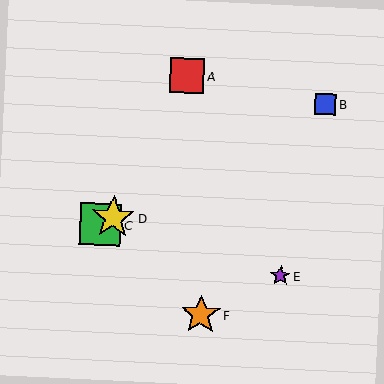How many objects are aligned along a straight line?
3 objects (B, C, D) are aligned along a straight line.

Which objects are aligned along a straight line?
Objects B, C, D are aligned along a straight line.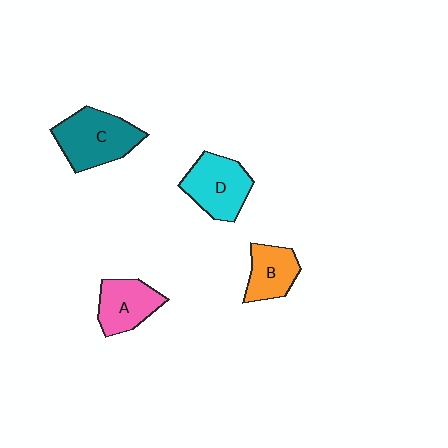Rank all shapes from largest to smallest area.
From largest to smallest: C (teal), D (cyan), A (pink), B (orange).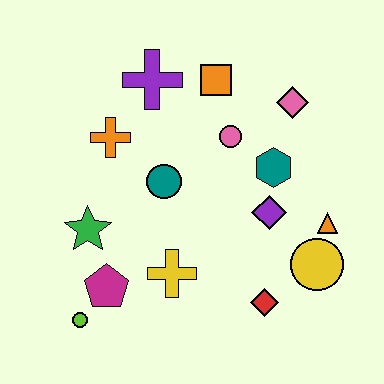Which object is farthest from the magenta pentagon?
The pink diamond is farthest from the magenta pentagon.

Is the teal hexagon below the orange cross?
Yes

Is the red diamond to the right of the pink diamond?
No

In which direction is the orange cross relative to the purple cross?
The orange cross is below the purple cross.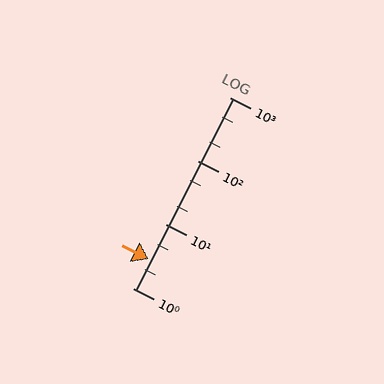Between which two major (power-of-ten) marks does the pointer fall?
The pointer is between 1 and 10.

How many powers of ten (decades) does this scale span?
The scale spans 3 decades, from 1 to 1000.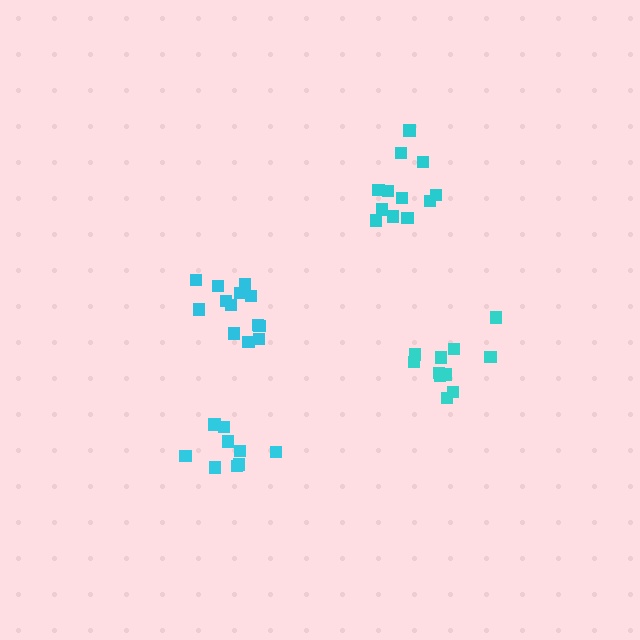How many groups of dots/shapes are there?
There are 4 groups.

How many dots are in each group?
Group 1: 9 dots, Group 2: 12 dots, Group 3: 11 dots, Group 4: 13 dots (45 total).